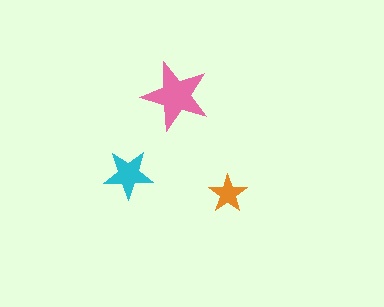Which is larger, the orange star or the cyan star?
The cyan one.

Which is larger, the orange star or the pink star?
The pink one.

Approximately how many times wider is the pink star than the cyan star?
About 1.5 times wider.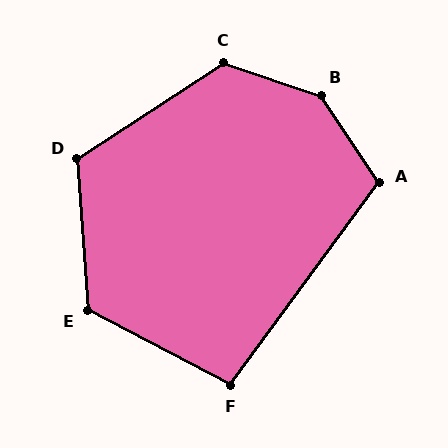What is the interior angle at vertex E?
Approximately 122 degrees (obtuse).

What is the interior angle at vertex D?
Approximately 119 degrees (obtuse).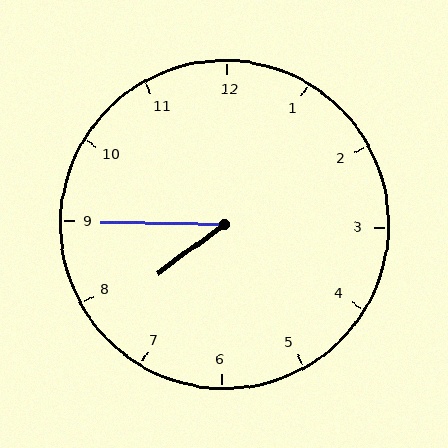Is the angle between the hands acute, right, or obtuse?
It is acute.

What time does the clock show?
7:45.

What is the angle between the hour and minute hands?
Approximately 38 degrees.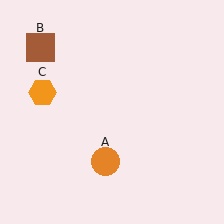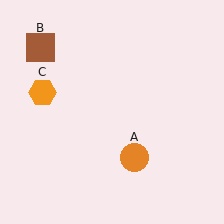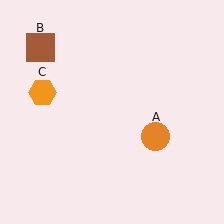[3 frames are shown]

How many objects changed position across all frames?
1 object changed position: orange circle (object A).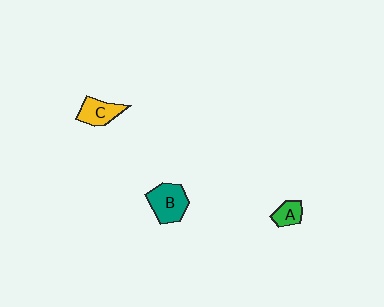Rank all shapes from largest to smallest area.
From largest to smallest: B (teal), C (yellow), A (green).